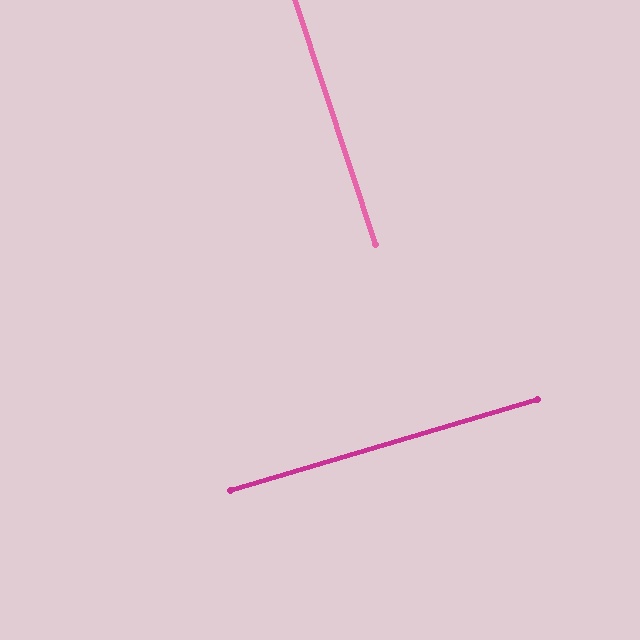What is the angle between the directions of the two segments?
Approximately 88 degrees.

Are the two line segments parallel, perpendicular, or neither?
Perpendicular — they meet at approximately 88°.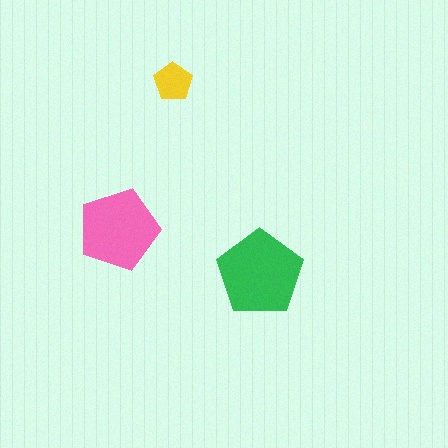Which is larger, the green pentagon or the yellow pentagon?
The green one.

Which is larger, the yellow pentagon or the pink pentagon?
The pink one.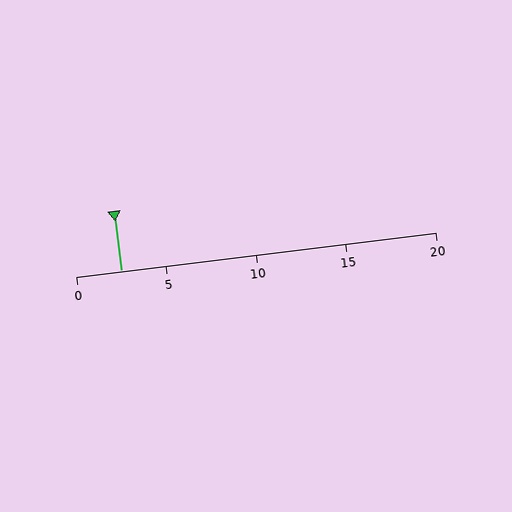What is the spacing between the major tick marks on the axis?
The major ticks are spaced 5 apart.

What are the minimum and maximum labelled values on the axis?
The axis runs from 0 to 20.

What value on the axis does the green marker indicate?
The marker indicates approximately 2.5.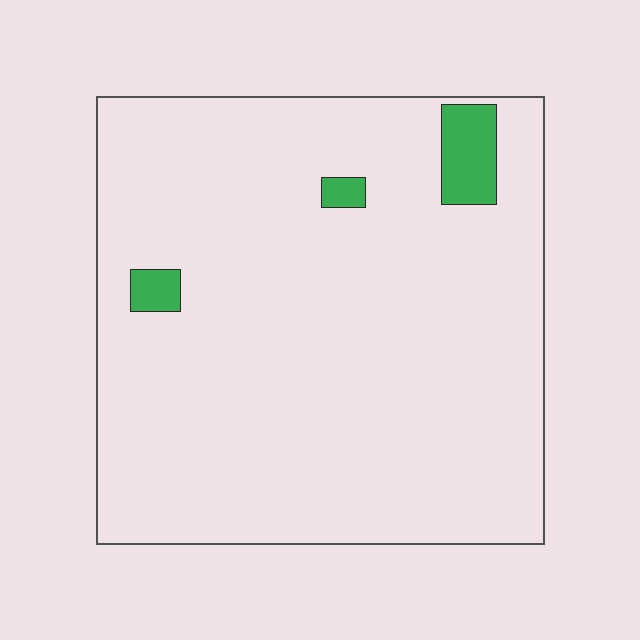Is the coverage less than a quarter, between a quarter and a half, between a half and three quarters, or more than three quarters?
Less than a quarter.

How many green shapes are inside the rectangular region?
3.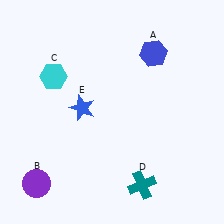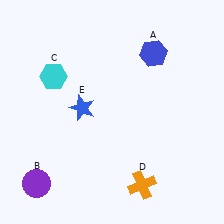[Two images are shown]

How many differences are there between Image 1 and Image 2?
There is 1 difference between the two images.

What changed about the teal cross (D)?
In Image 1, D is teal. In Image 2, it changed to orange.